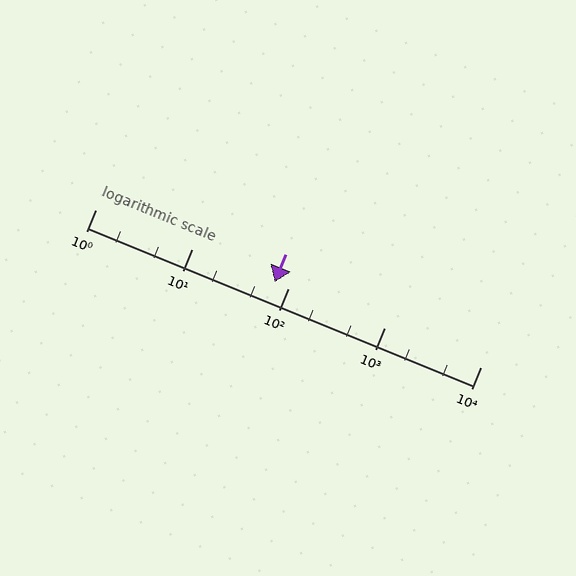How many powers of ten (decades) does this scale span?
The scale spans 4 decades, from 1 to 10000.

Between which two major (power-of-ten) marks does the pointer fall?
The pointer is between 10 and 100.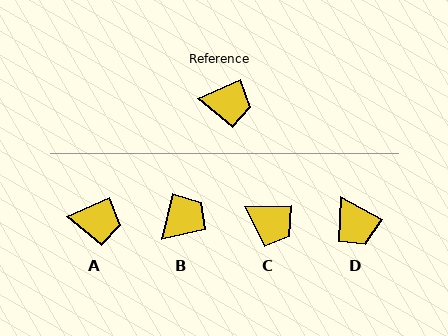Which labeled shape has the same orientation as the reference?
A.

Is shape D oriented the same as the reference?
No, it is off by about 54 degrees.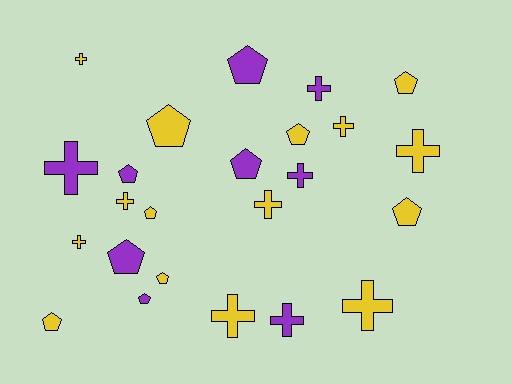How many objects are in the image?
There are 24 objects.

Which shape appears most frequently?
Pentagon, with 12 objects.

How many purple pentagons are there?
There are 5 purple pentagons.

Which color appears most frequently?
Yellow, with 15 objects.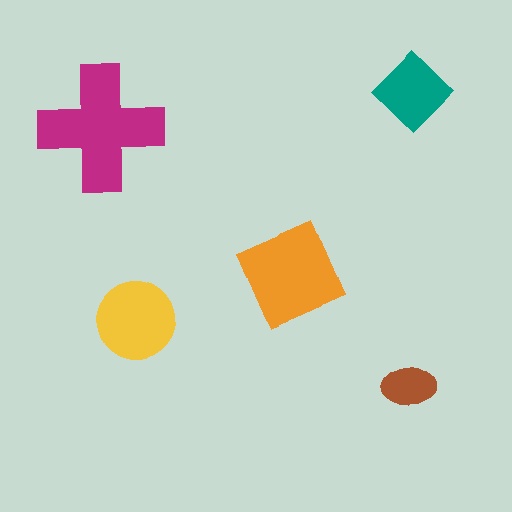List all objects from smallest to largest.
The brown ellipse, the teal diamond, the yellow circle, the orange square, the magenta cross.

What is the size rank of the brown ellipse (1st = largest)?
5th.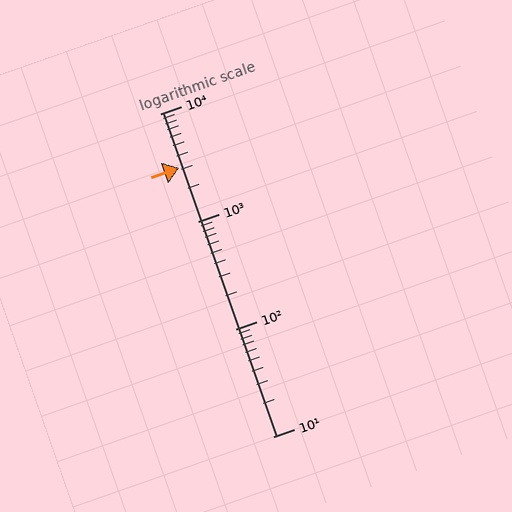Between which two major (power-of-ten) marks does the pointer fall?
The pointer is between 1000 and 10000.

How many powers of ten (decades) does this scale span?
The scale spans 3 decades, from 10 to 10000.